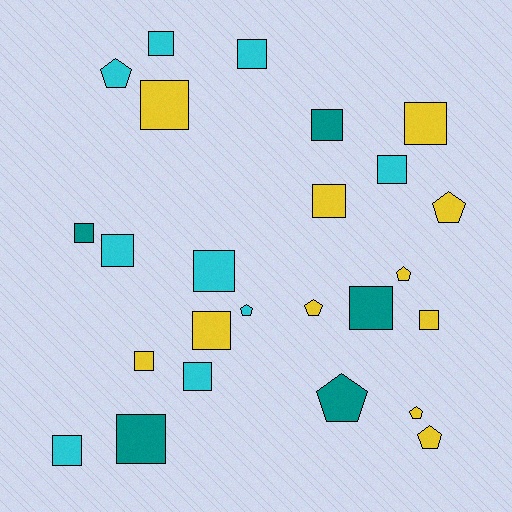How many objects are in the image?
There are 25 objects.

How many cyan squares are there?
There are 7 cyan squares.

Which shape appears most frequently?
Square, with 17 objects.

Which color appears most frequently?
Yellow, with 11 objects.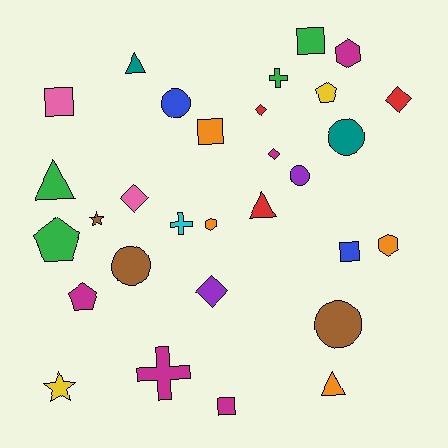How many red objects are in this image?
There are 3 red objects.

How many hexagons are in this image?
There are 3 hexagons.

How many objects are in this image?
There are 30 objects.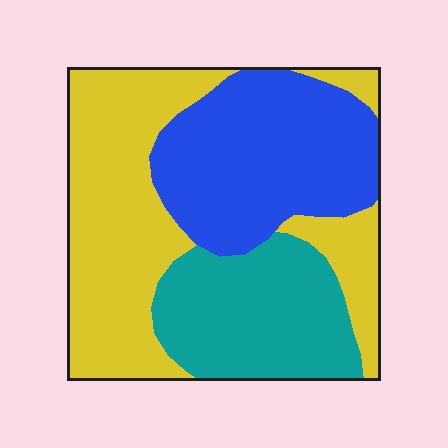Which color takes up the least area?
Teal, at roughly 25%.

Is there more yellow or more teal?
Yellow.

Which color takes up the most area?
Yellow, at roughly 45%.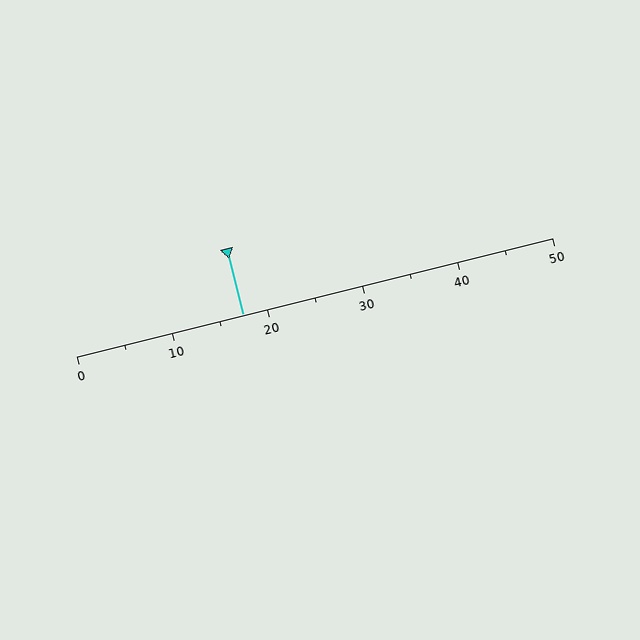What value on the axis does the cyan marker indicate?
The marker indicates approximately 17.5.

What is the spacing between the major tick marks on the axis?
The major ticks are spaced 10 apart.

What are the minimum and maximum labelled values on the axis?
The axis runs from 0 to 50.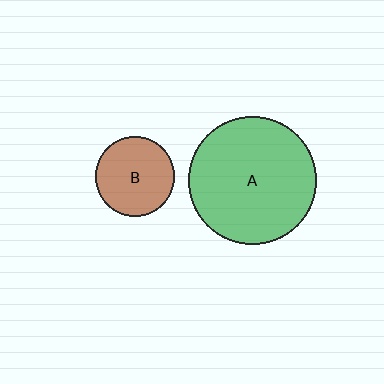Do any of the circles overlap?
No, none of the circles overlap.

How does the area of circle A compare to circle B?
Approximately 2.6 times.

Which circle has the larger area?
Circle A (green).